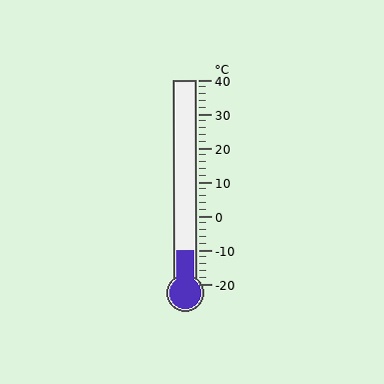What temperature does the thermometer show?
The thermometer shows approximately -10°C.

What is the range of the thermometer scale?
The thermometer scale ranges from -20°C to 40°C.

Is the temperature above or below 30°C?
The temperature is below 30°C.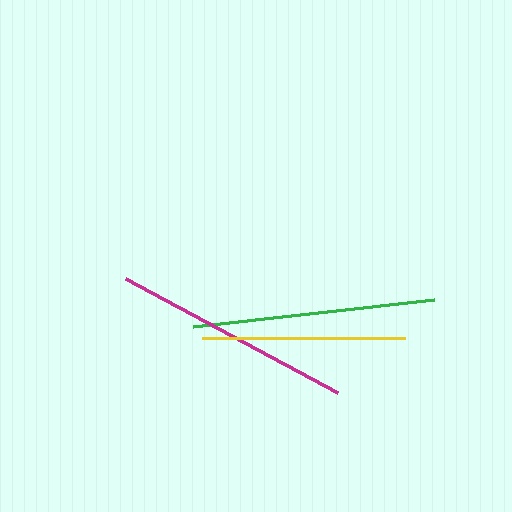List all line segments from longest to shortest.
From longest to shortest: green, magenta, yellow.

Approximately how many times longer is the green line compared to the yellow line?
The green line is approximately 1.2 times the length of the yellow line.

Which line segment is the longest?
The green line is the longest at approximately 242 pixels.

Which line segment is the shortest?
The yellow line is the shortest at approximately 203 pixels.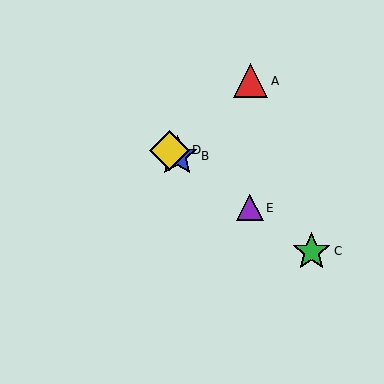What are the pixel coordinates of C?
Object C is at (311, 251).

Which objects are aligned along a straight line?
Objects B, C, D, E are aligned along a straight line.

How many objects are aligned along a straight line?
4 objects (B, C, D, E) are aligned along a straight line.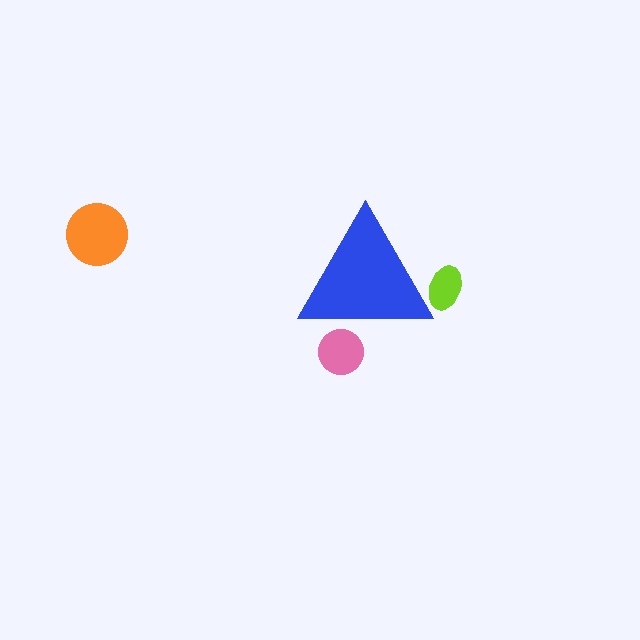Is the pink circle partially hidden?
Yes, the pink circle is partially hidden behind the blue triangle.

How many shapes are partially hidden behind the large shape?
2 shapes are partially hidden.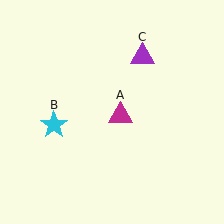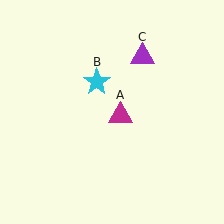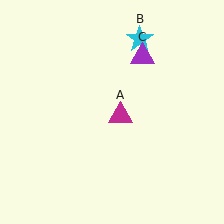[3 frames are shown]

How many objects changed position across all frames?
1 object changed position: cyan star (object B).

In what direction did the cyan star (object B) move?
The cyan star (object B) moved up and to the right.